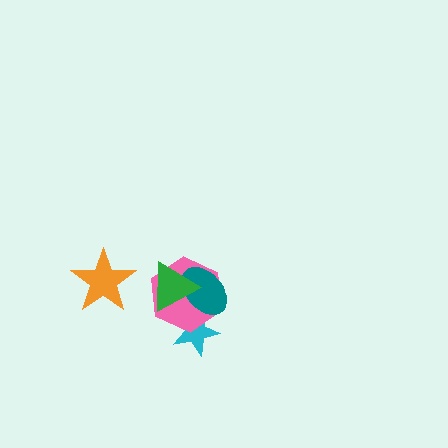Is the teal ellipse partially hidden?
Yes, it is partially covered by another shape.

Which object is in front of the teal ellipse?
The green triangle is in front of the teal ellipse.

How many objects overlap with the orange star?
0 objects overlap with the orange star.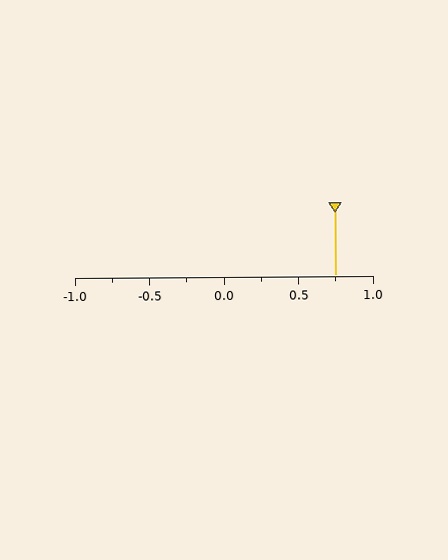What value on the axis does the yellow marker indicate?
The marker indicates approximately 0.75.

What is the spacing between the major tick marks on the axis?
The major ticks are spaced 0.5 apart.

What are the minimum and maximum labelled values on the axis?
The axis runs from -1.0 to 1.0.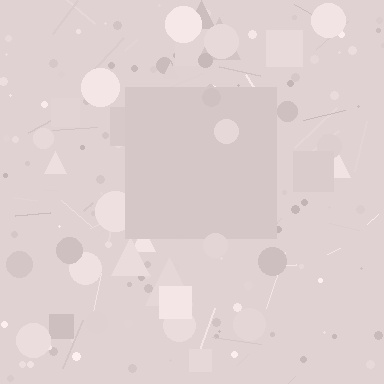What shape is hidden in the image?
A square is hidden in the image.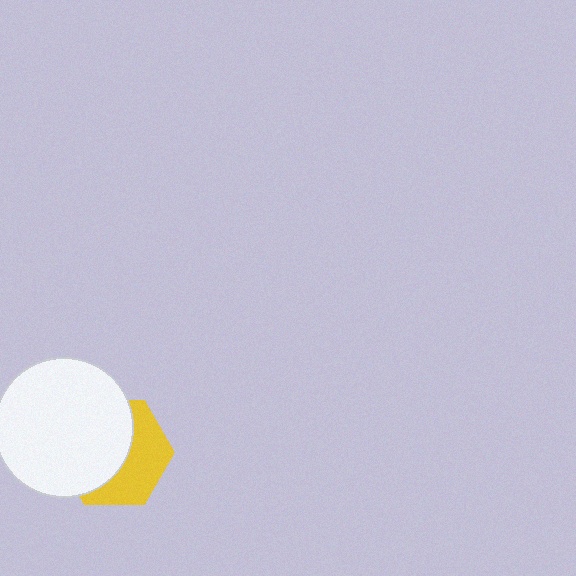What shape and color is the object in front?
The object in front is a white circle.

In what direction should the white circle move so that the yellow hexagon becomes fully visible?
The white circle should move left. That is the shortest direction to clear the overlap and leave the yellow hexagon fully visible.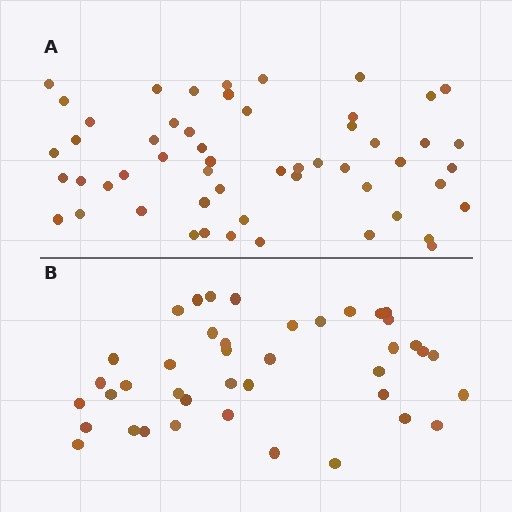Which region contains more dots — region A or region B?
Region A (the top region) has more dots.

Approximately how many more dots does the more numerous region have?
Region A has approximately 15 more dots than region B.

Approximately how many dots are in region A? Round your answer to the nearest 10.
About 50 dots. (The exact count is 54, which rounds to 50.)